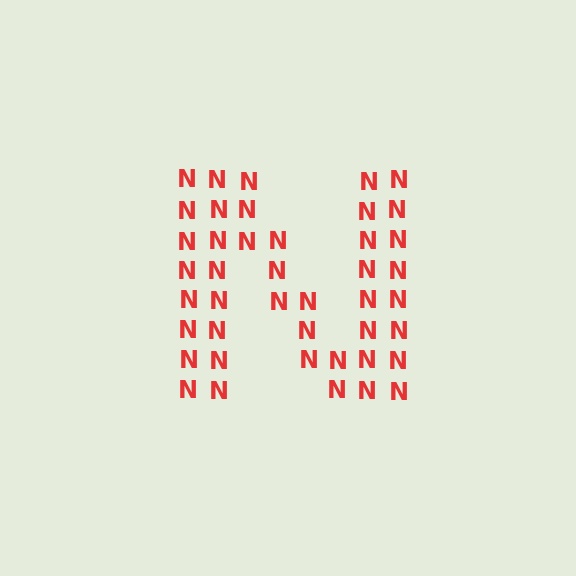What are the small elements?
The small elements are letter N's.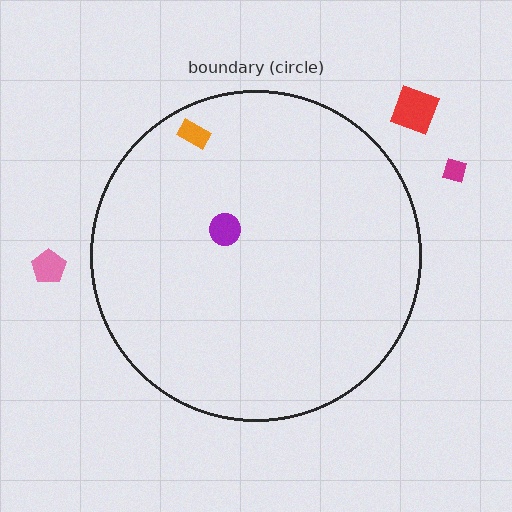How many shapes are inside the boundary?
2 inside, 3 outside.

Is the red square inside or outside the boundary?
Outside.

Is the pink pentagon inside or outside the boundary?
Outside.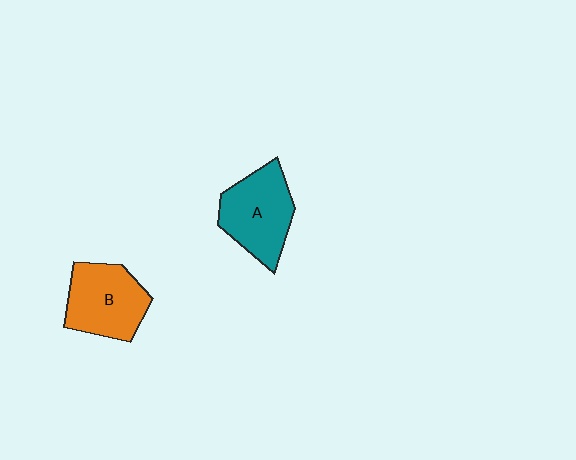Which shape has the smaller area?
Shape B (orange).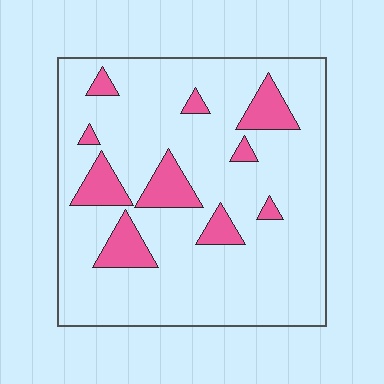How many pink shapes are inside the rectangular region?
10.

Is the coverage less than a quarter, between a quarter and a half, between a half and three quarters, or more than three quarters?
Less than a quarter.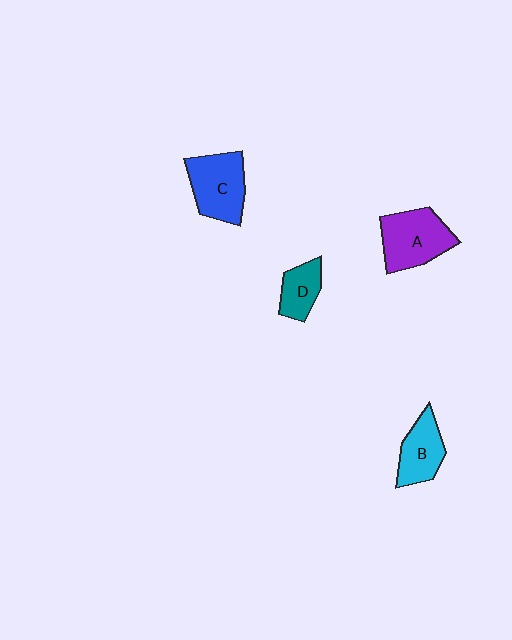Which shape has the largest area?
Shape A (purple).